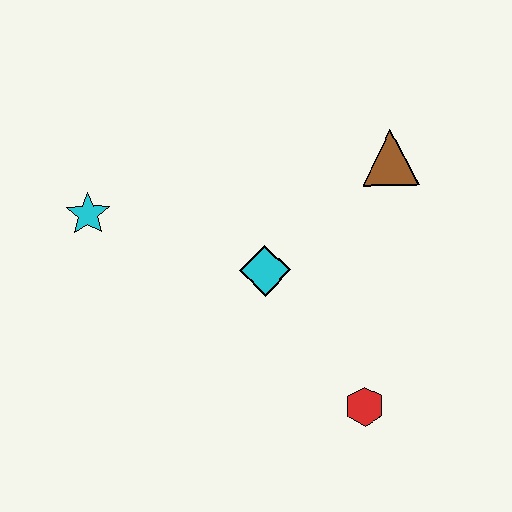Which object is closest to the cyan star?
The cyan diamond is closest to the cyan star.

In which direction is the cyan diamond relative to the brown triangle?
The cyan diamond is to the left of the brown triangle.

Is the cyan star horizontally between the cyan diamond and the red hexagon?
No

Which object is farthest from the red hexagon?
The cyan star is farthest from the red hexagon.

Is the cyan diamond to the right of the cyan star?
Yes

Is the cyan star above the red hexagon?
Yes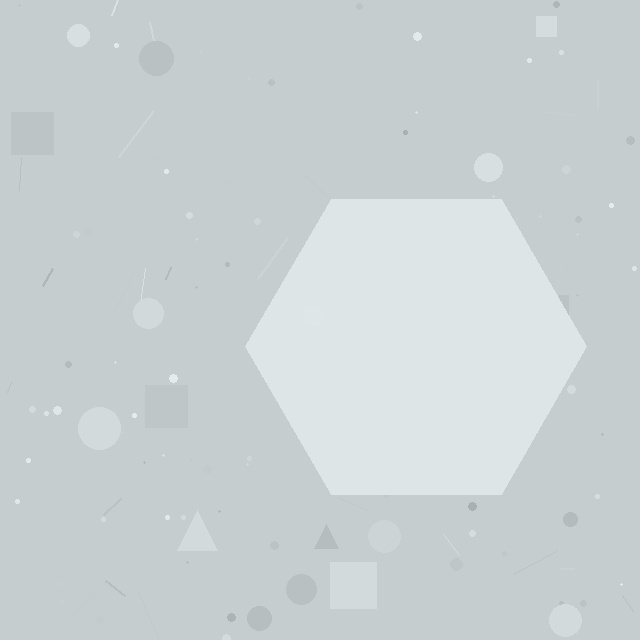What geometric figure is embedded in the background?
A hexagon is embedded in the background.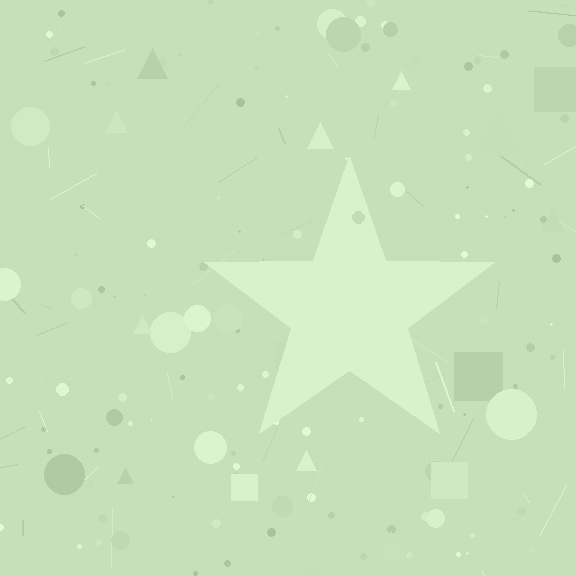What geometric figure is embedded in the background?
A star is embedded in the background.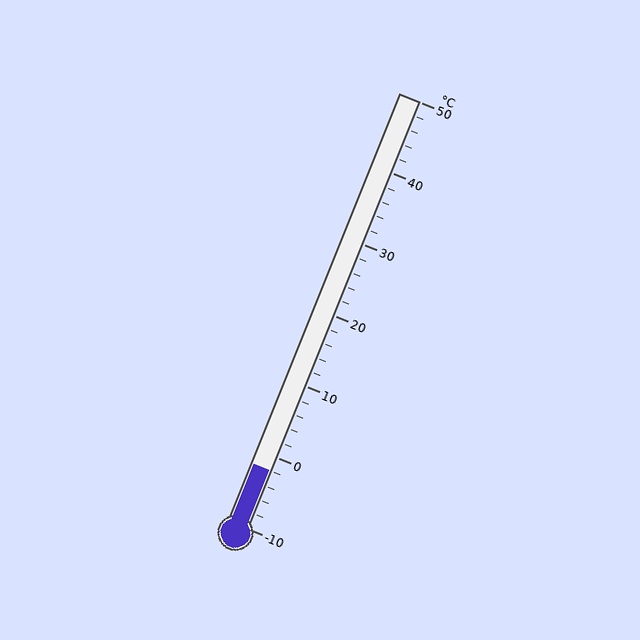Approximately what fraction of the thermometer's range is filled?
The thermometer is filled to approximately 15% of its range.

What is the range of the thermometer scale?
The thermometer scale ranges from -10°C to 50°C.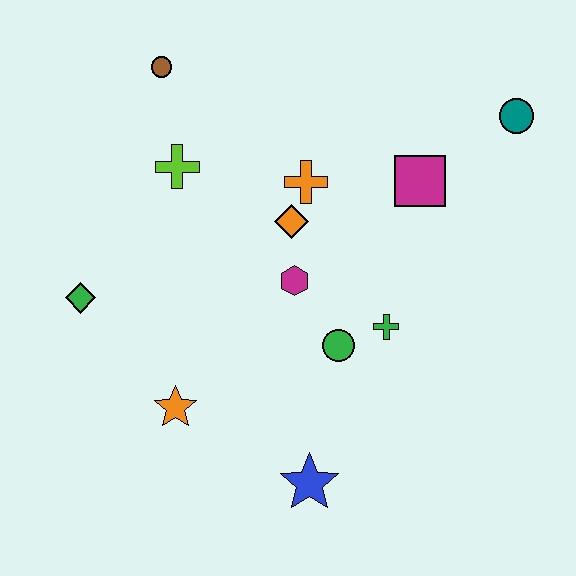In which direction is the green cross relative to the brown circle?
The green cross is below the brown circle.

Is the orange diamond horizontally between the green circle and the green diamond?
Yes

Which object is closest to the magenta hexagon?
The orange diamond is closest to the magenta hexagon.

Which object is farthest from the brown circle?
The blue star is farthest from the brown circle.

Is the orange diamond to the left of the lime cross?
No